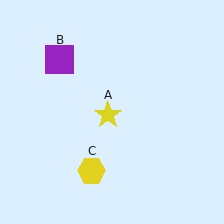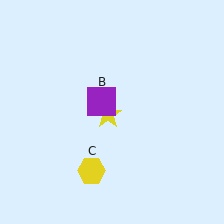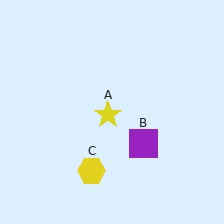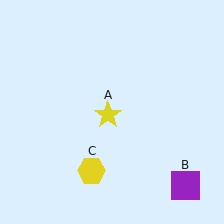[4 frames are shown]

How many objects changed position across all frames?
1 object changed position: purple square (object B).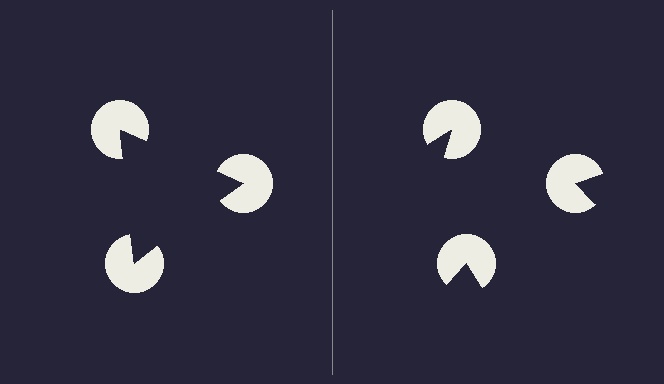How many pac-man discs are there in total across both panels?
6 — 3 on each side.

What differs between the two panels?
The pac-man discs are positioned identically on both sides; only the wedge orientations differ. On the left they align to a triangle; on the right they are misaligned.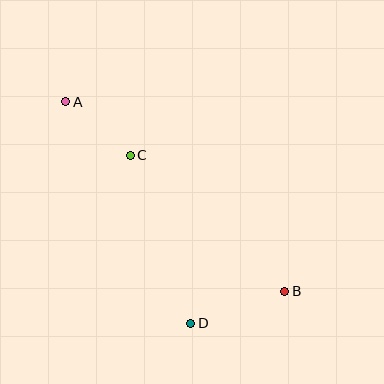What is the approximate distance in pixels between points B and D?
The distance between B and D is approximately 99 pixels.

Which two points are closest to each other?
Points A and C are closest to each other.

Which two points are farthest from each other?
Points A and B are farthest from each other.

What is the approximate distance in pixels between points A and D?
The distance between A and D is approximately 254 pixels.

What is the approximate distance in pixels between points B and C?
The distance between B and C is approximately 206 pixels.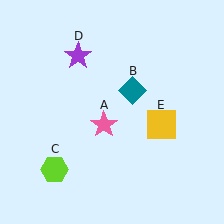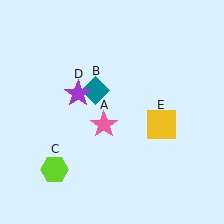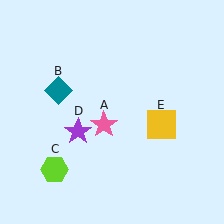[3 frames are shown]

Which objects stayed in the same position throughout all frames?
Pink star (object A) and lime hexagon (object C) and yellow square (object E) remained stationary.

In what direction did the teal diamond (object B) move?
The teal diamond (object B) moved left.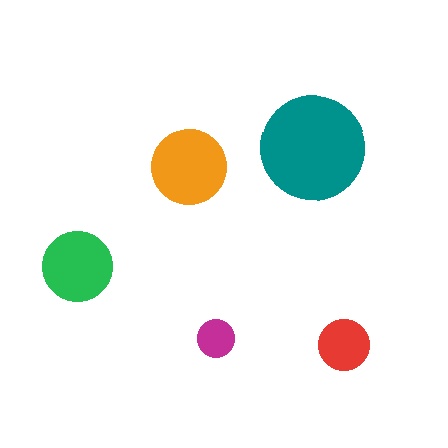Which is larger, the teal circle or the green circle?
The teal one.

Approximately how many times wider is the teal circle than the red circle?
About 2 times wider.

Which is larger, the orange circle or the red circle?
The orange one.